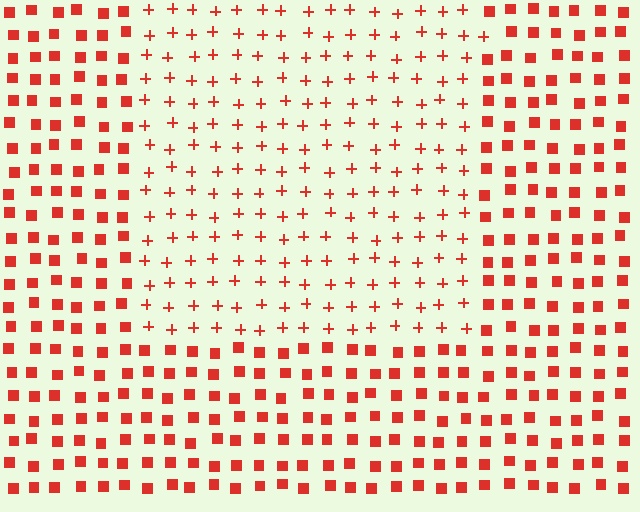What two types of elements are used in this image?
The image uses plus signs inside the rectangle region and squares outside it.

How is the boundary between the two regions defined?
The boundary is defined by a change in element shape: plus signs inside vs. squares outside. All elements share the same color and spacing.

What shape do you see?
I see a rectangle.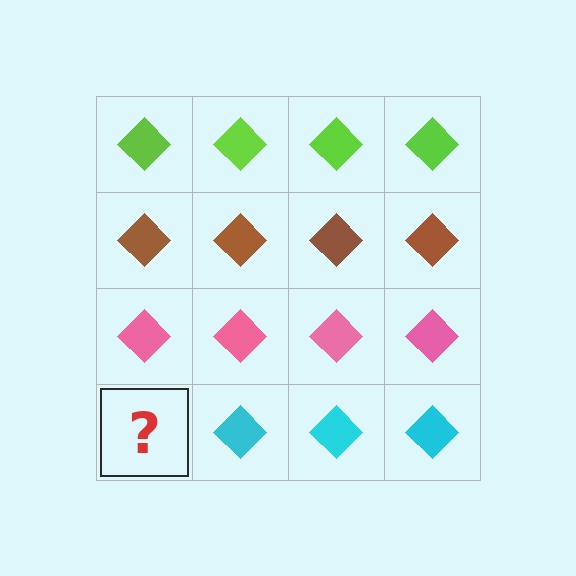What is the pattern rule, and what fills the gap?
The rule is that each row has a consistent color. The gap should be filled with a cyan diamond.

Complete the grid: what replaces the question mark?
The question mark should be replaced with a cyan diamond.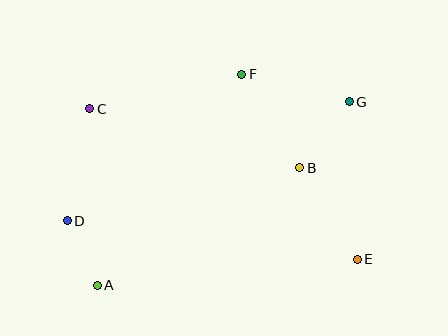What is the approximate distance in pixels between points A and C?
The distance between A and C is approximately 177 pixels.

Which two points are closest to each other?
Points A and D are closest to each other.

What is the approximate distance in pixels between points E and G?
The distance between E and G is approximately 158 pixels.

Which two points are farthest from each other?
Points A and G are farthest from each other.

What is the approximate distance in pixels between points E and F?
The distance between E and F is approximately 218 pixels.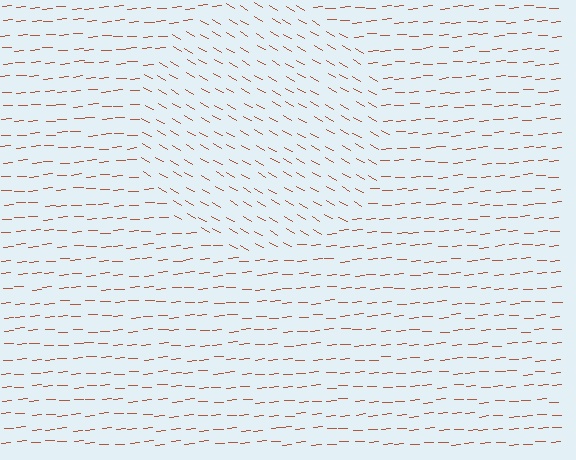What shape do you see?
I see a circle.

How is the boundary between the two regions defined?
The boundary is defined purely by a change in line orientation (approximately 34 degrees difference). All lines are the same color and thickness.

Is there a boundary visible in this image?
Yes, there is a texture boundary formed by a change in line orientation.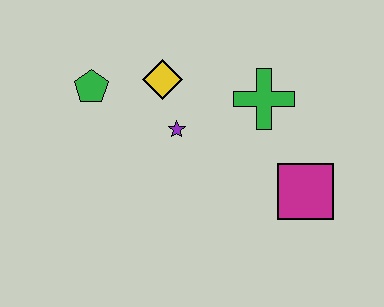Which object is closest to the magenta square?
The green cross is closest to the magenta square.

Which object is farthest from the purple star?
The magenta square is farthest from the purple star.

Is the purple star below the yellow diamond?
Yes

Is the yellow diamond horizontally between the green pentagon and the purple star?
Yes